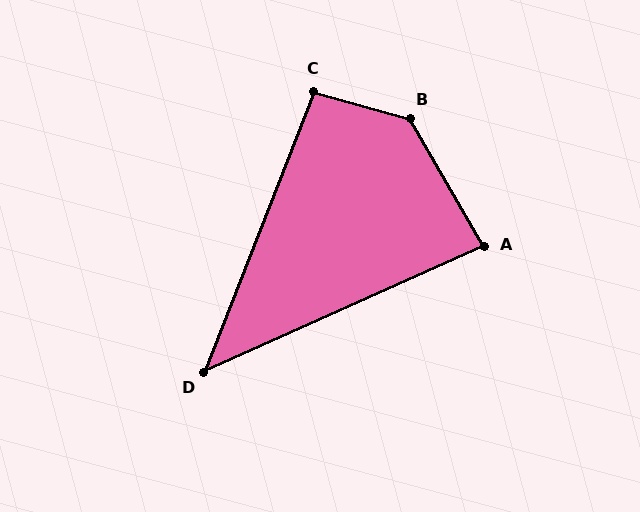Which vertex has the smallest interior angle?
D, at approximately 44 degrees.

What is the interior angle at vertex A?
Approximately 84 degrees (acute).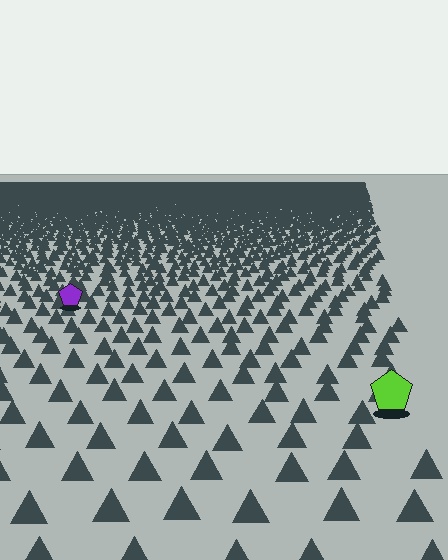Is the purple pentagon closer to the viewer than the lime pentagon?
No. The lime pentagon is closer — you can tell from the texture gradient: the ground texture is coarser near it.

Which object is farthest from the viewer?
The purple pentagon is farthest from the viewer. It appears smaller and the ground texture around it is denser.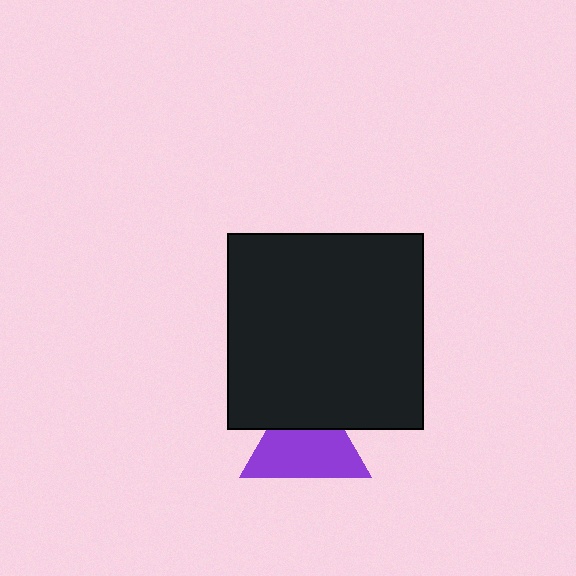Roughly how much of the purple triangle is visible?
Most of it is visible (roughly 66%).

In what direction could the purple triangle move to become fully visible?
The purple triangle could move down. That would shift it out from behind the black square entirely.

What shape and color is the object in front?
The object in front is a black square.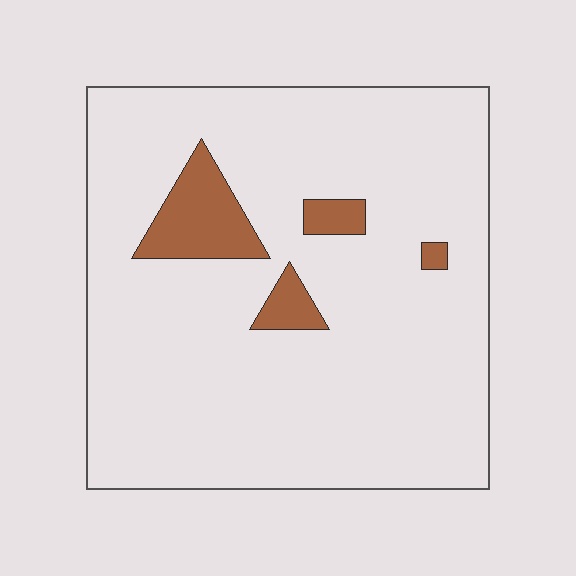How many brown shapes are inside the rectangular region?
4.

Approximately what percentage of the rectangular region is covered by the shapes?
Approximately 10%.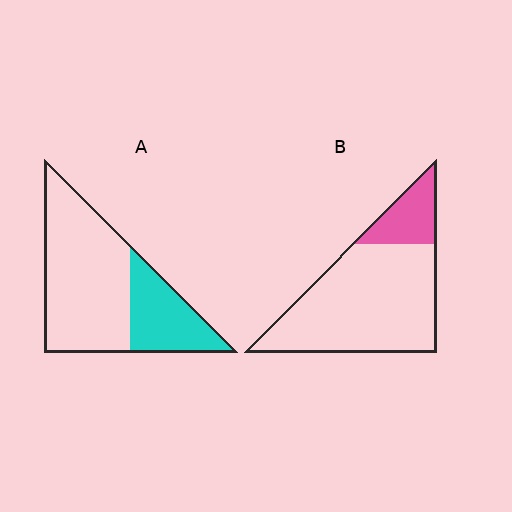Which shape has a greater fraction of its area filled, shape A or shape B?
Shape A.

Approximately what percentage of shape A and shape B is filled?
A is approximately 30% and B is approximately 20%.